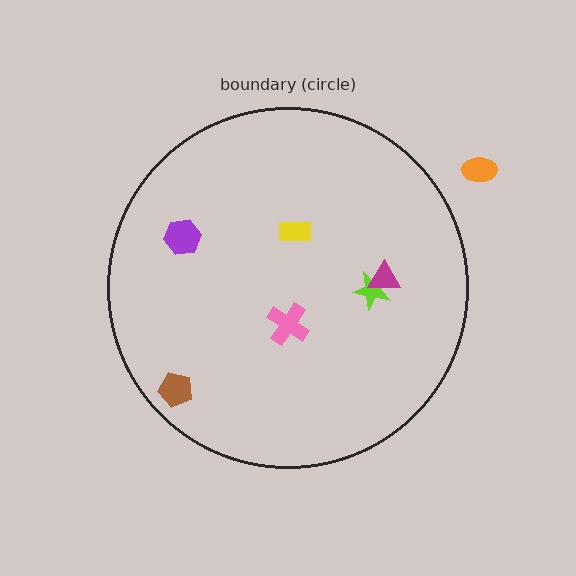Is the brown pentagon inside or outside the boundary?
Inside.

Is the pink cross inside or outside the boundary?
Inside.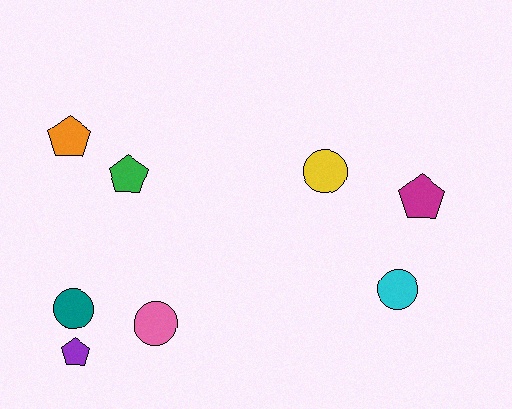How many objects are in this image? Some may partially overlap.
There are 8 objects.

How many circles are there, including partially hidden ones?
There are 4 circles.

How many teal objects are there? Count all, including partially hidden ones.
There is 1 teal object.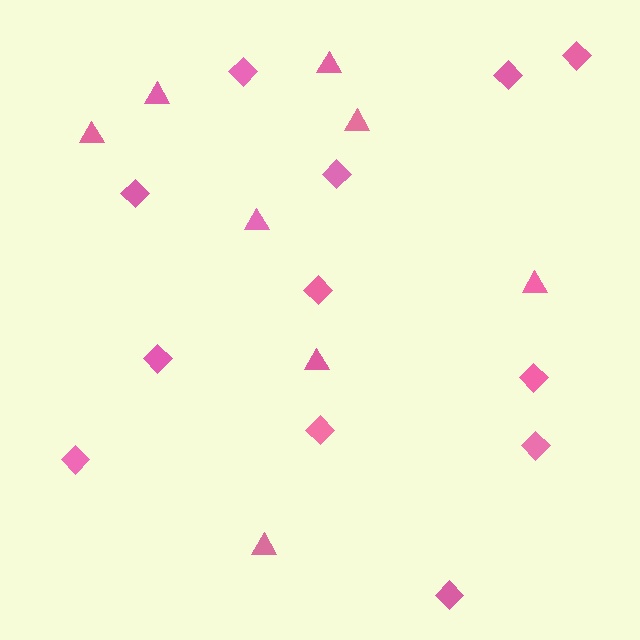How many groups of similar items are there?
There are 2 groups: one group of triangles (8) and one group of diamonds (12).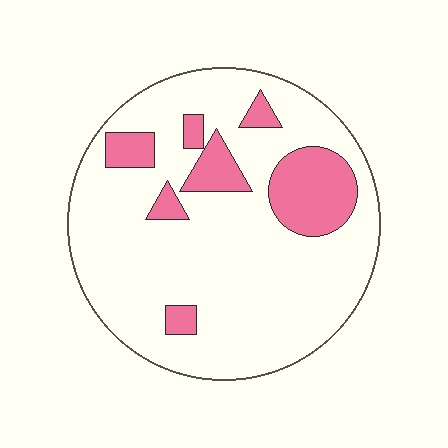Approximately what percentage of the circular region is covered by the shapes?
Approximately 20%.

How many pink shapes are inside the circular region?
7.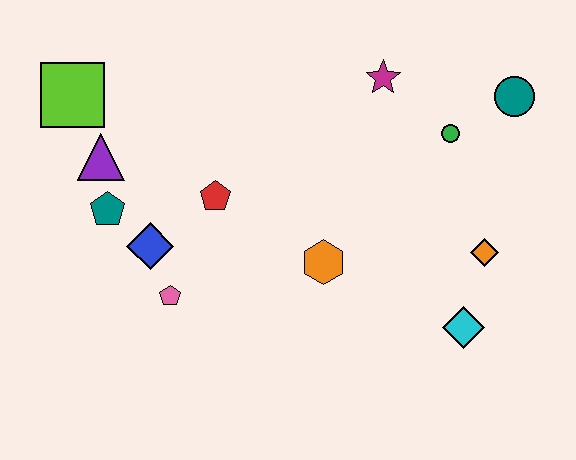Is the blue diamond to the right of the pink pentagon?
No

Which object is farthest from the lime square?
The cyan diamond is farthest from the lime square.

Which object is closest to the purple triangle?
The teal pentagon is closest to the purple triangle.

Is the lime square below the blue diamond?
No